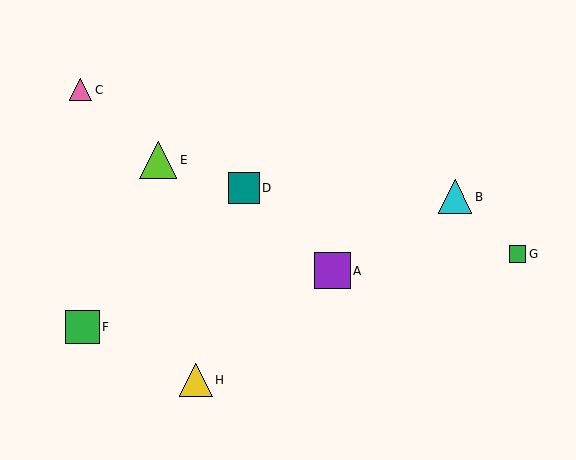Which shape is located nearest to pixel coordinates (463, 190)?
The cyan triangle (labeled B) at (455, 197) is nearest to that location.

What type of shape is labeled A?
Shape A is a purple square.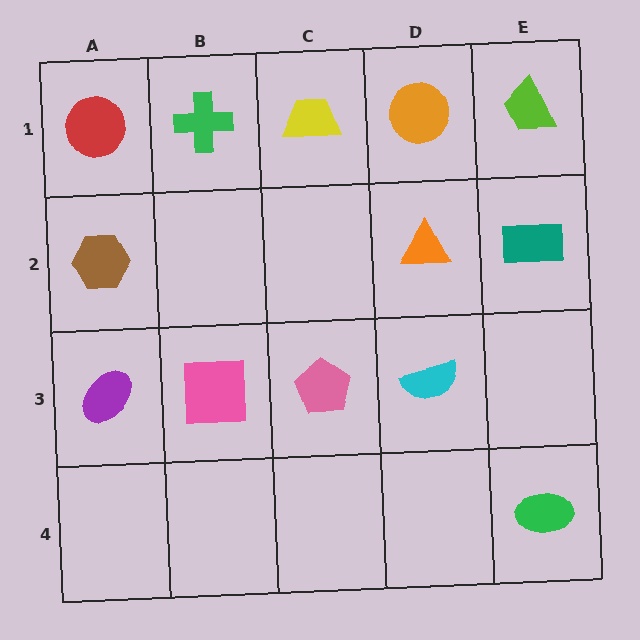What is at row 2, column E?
A teal rectangle.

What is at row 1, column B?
A green cross.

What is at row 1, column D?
An orange circle.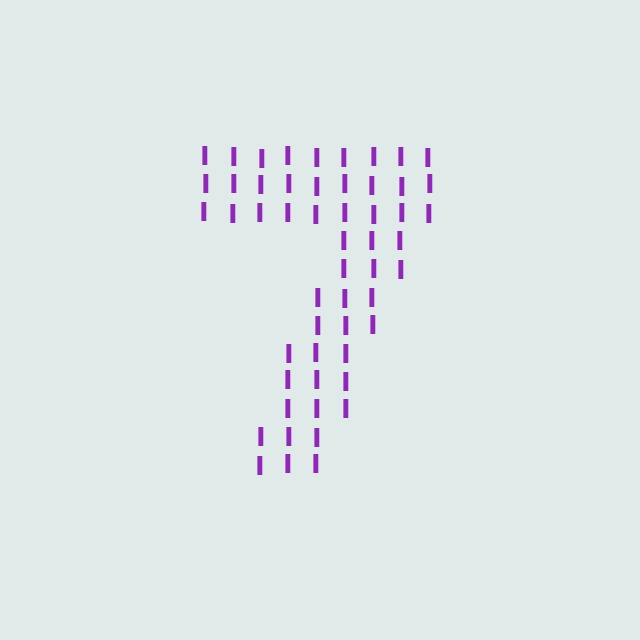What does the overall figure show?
The overall figure shows the digit 7.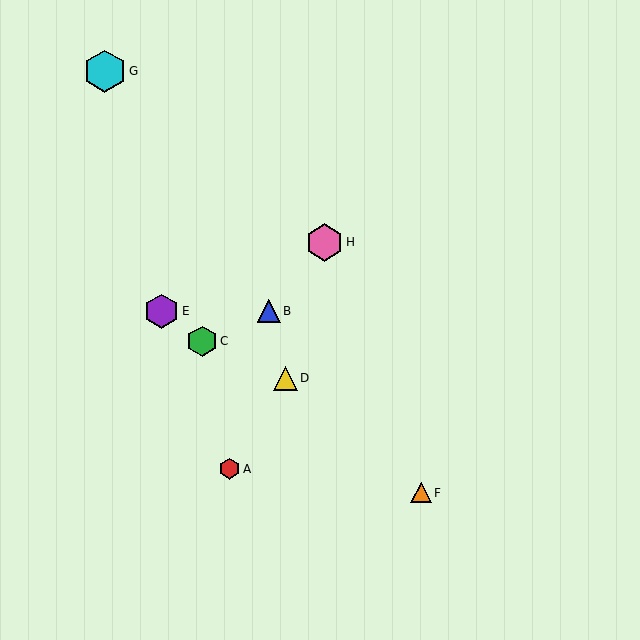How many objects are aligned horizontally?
2 objects (B, E) are aligned horizontally.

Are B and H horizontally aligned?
No, B is at y≈311 and H is at y≈242.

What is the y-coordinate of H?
Object H is at y≈242.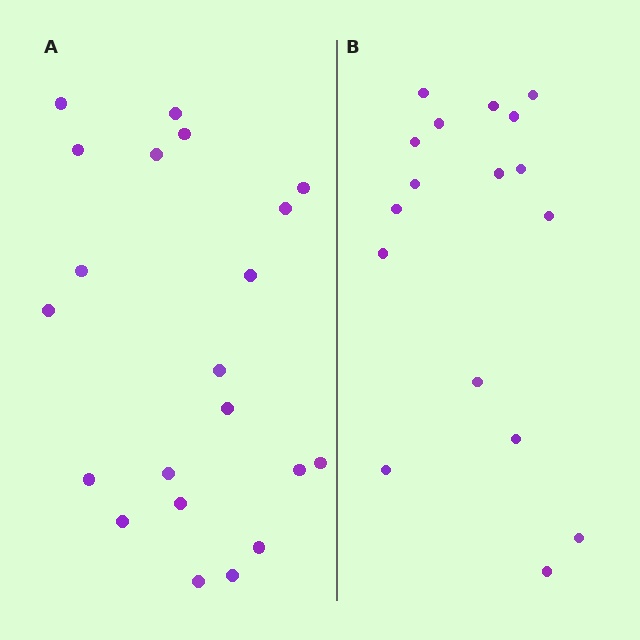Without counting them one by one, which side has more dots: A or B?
Region A (the left region) has more dots.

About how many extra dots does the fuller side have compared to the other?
Region A has about 4 more dots than region B.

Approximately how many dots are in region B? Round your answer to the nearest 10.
About 20 dots. (The exact count is 17, which rounds to 20.)